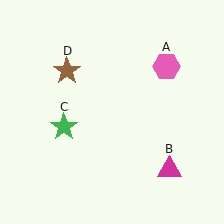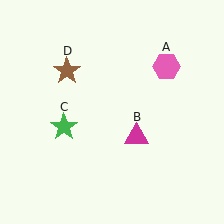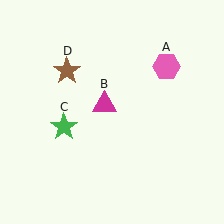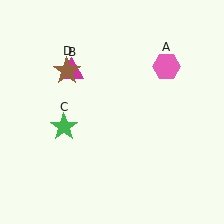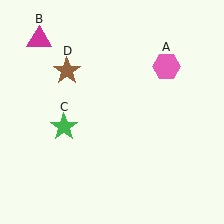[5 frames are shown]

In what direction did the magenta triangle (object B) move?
The magenta triangle (object B) moved up and to the left.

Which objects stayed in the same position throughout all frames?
Pink hexagon (object A) and green star (object C) and brown star (object D) remained stationary.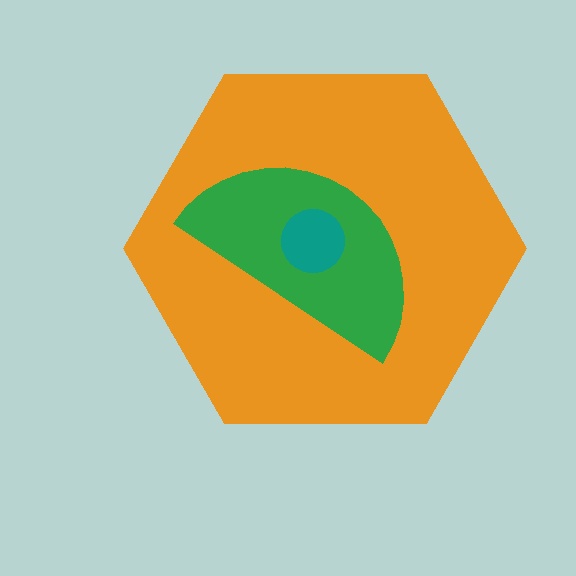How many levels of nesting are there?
3.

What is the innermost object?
The teal circle.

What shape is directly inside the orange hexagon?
The green semicircle.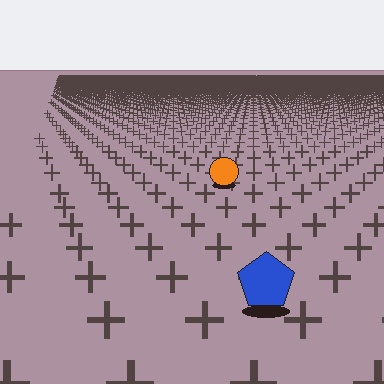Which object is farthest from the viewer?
The orange circle is farthest from the viewer. It appears smaller and the ground texture around it is denser.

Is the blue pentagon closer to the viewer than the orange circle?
Yes. The blue pentagon is closer — you can tell from the texture gradient: the ground texture is coarser near it.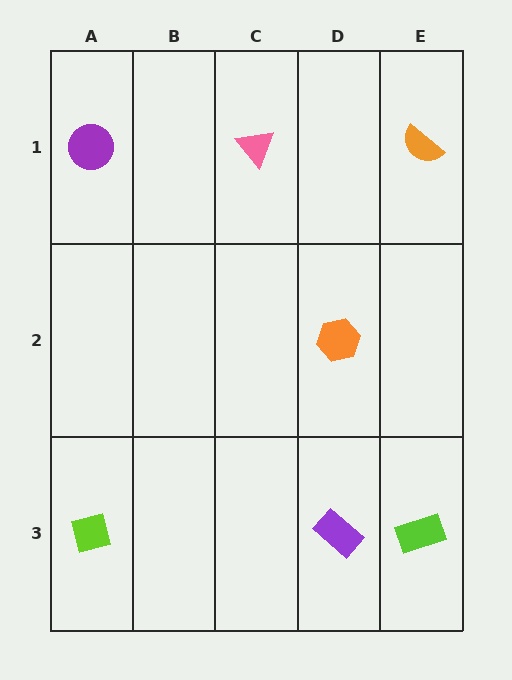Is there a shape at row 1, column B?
No, that cell is empty.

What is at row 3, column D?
A purple rectangle.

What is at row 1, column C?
A pink triangle.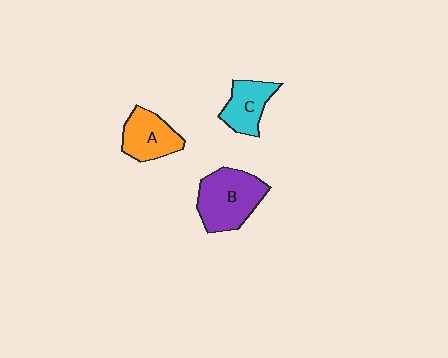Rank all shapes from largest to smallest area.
From largest to smallest: B (purple), A (orange), C (cyan).